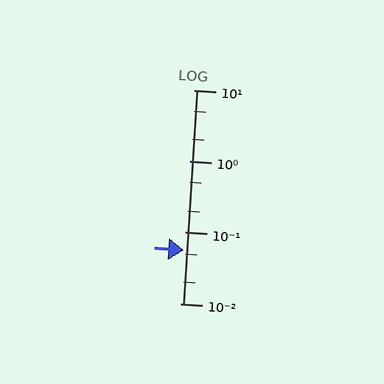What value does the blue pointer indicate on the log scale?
The pointer indicates approximately 0.057.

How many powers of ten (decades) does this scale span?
The scale spans 3 decades, from 0.01 to 10.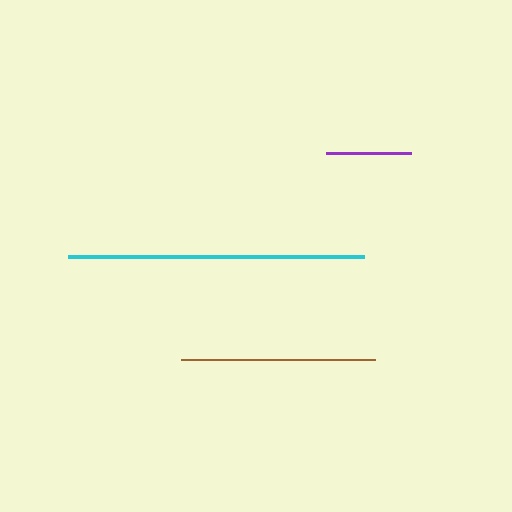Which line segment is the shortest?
The purple line is the shortest at approximately 86 pixels.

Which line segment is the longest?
The cyan line is the longest at approximately 297 pixels.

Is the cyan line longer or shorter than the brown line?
The cyan line is longer than the brown line.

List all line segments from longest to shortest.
From longest to shortest: cyan, brown, purple.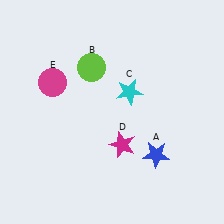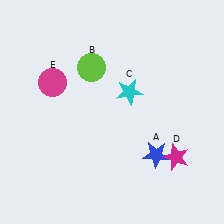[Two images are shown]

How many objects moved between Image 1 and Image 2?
1 object moved between the two images.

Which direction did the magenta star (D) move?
The magenta star (D) moved right.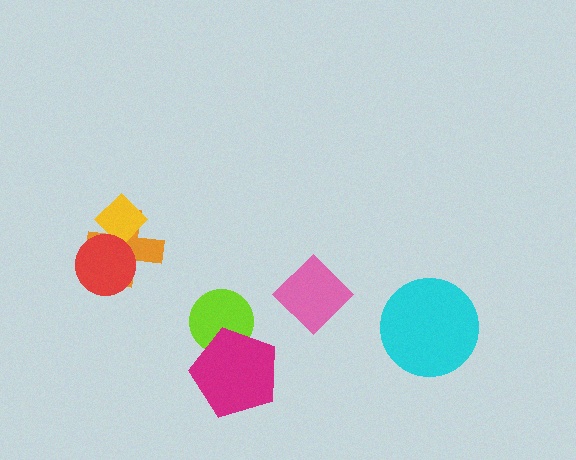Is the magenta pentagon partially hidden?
No, no other shape covers it.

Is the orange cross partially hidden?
Yes, it is partially covered by another shape.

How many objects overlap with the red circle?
2 objects overlap with the red circle.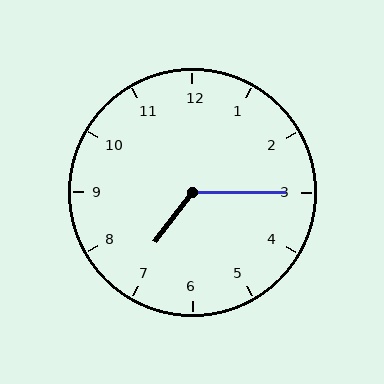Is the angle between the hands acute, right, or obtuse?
It is obtuse.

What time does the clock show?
7:15.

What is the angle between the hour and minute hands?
Approximately 128 degrees.